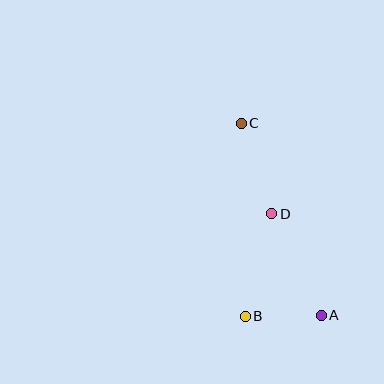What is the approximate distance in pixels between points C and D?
The distance between C and D is approximately 95 pixels.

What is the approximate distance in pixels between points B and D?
The distance between B and D is approximately 106 pixels.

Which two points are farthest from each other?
Points A and C are farthest from each other.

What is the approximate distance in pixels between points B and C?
The distance between B and C is approximately 193 pixels.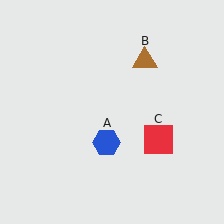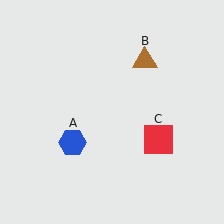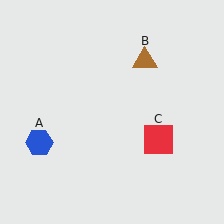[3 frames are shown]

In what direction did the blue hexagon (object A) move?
The blue hexagon (object A) moved left.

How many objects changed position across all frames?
1 object changed position: blue hexagon (object A).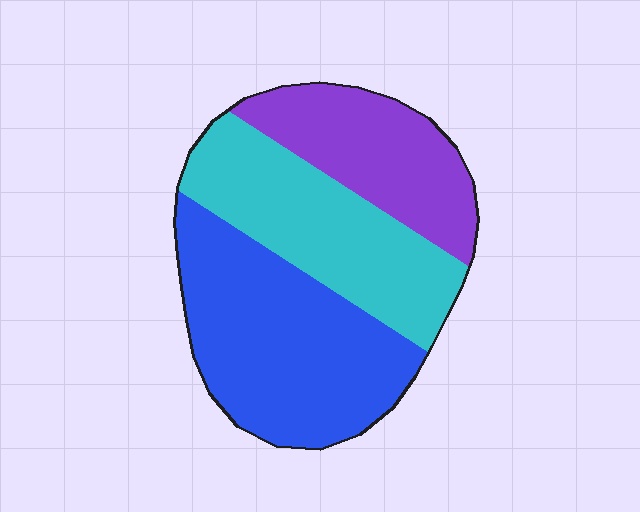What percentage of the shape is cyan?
Cyan takes up about one third (1/3) of the shape.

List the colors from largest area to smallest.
From largest to smallest: blue, cyan, purple.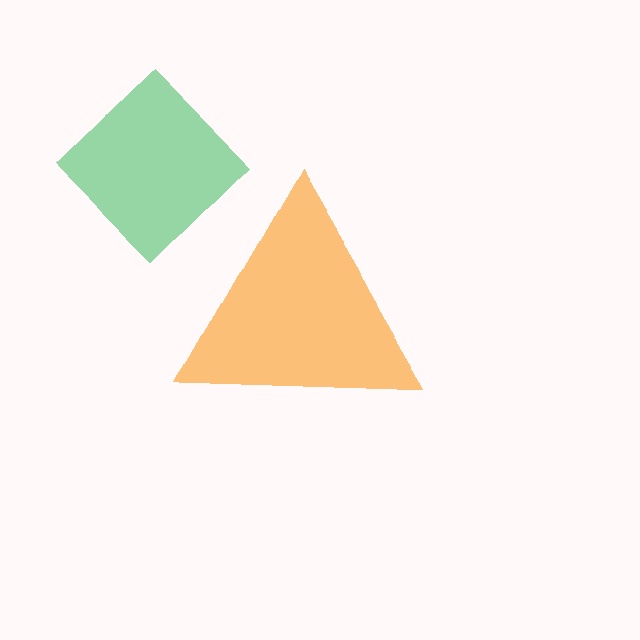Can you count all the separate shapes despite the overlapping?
Yes, there are 2 separate shapes.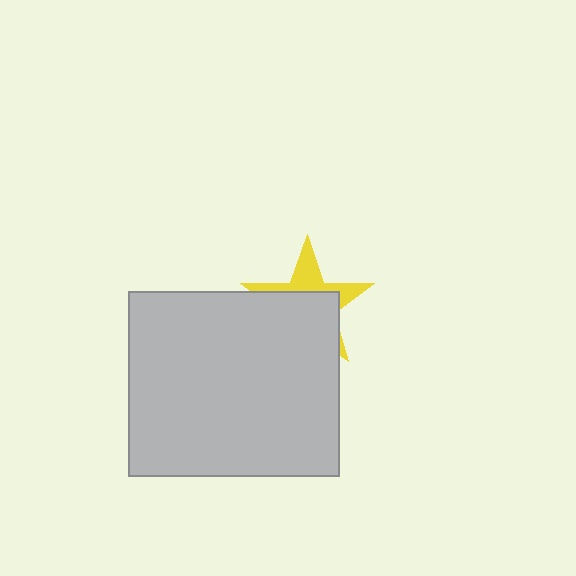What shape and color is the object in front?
The object in front is a light gray rectangle.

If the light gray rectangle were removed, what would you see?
You would see the complete yellow star.